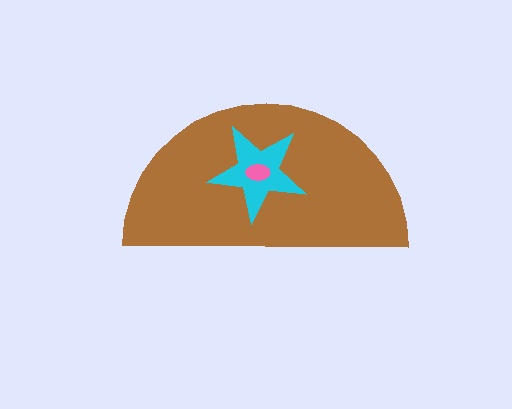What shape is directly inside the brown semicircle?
The cyan star.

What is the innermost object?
The pink ellipse.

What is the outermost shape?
The brown semicircle.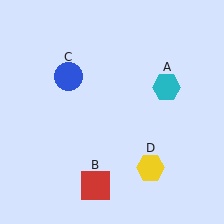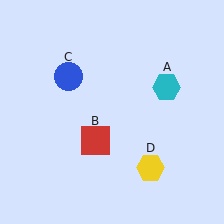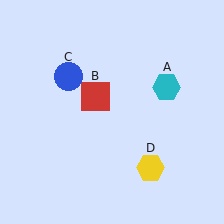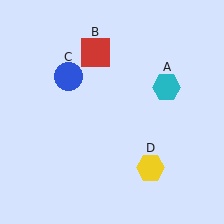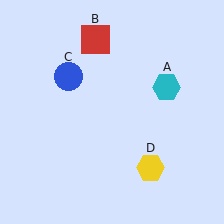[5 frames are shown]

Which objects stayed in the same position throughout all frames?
Cyan hexagon (object A) and blue circle (object C) and yellow hexagon (object D) remained stationary.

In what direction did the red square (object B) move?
The red square (object B) moved up.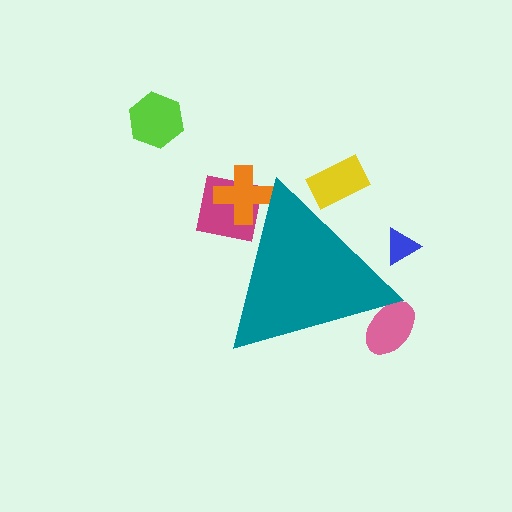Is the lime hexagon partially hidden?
No, the lime hexagon is fully visible.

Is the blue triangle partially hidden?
Yes, the blue triangle is partially hidden behind the teal triangle.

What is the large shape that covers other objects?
A teal triangle.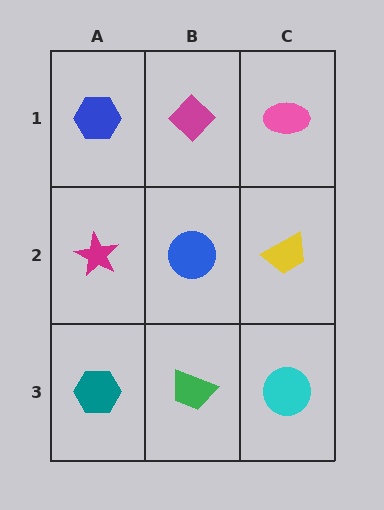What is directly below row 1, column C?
A yellow trapezoid.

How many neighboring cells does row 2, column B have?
4.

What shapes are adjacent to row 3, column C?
A yellow trapezoid (row 2, column C), a green trapezoid (row 3, column B).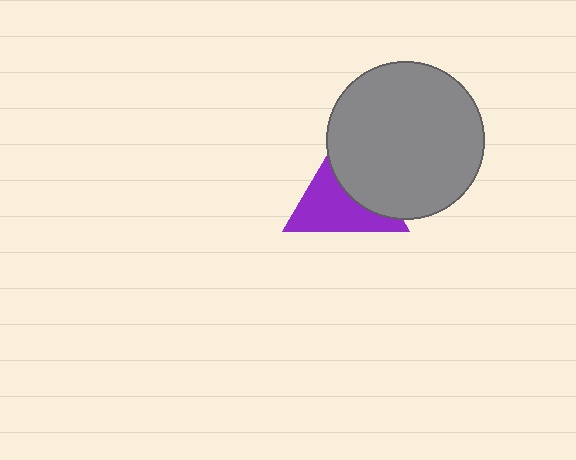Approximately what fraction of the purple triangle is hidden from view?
Roughly 44% of the purple triangle is hidden behind the gray circle.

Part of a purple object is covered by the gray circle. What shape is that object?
It is a triangle.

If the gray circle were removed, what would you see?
You would see the complete purple triangle.